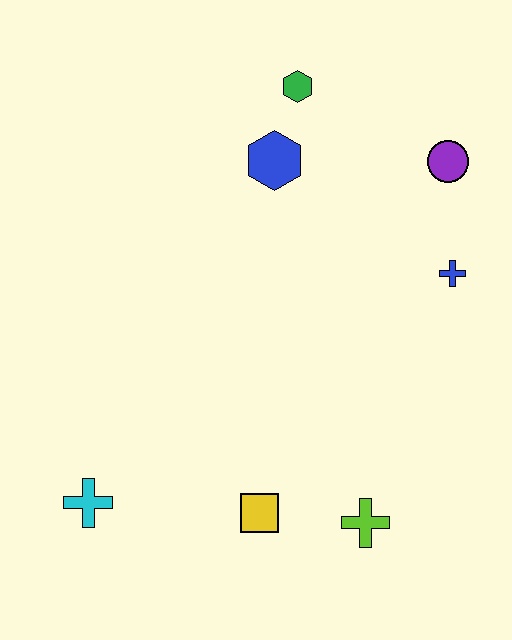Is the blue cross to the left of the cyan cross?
No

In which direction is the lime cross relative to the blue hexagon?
The lime cross is below the blue hexagon.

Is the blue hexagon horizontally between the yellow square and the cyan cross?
No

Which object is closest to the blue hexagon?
The green hexagon is closest to the blue hexagon.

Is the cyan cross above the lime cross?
Yes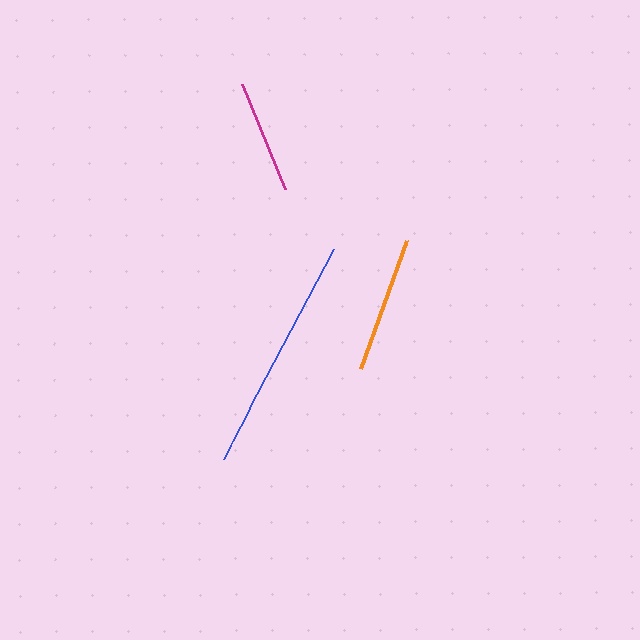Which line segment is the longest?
The blue line is the longest at approximately 236 pixels.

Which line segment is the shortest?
The magenta line is the shortest at approximately 113 pixels.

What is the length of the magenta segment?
The magenta segment is approximately 113 pixels long.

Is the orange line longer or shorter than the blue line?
The blue line is longer than the orange line.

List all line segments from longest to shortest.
From longest to shortest: blue, orange, magenta.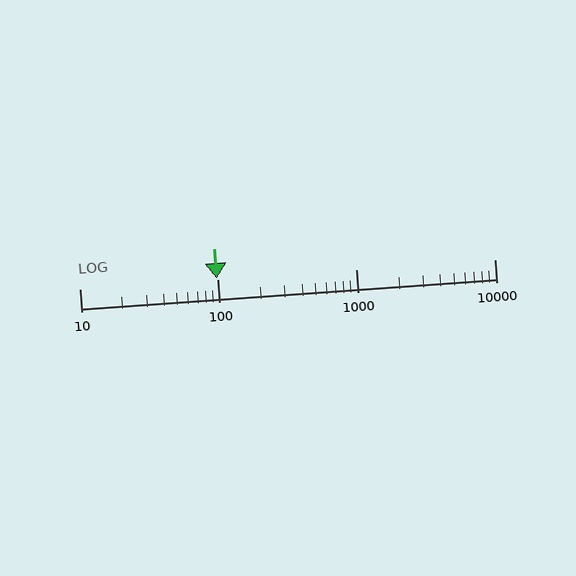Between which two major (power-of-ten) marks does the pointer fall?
The pointer is between 10 and 100.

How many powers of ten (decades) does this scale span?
The scale spans 3 decades, from 10 to 10000.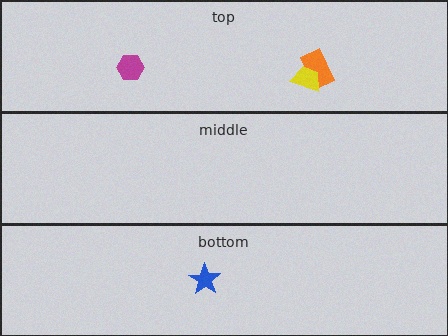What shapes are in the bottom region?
The blue star.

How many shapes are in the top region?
3.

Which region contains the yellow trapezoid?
The top region.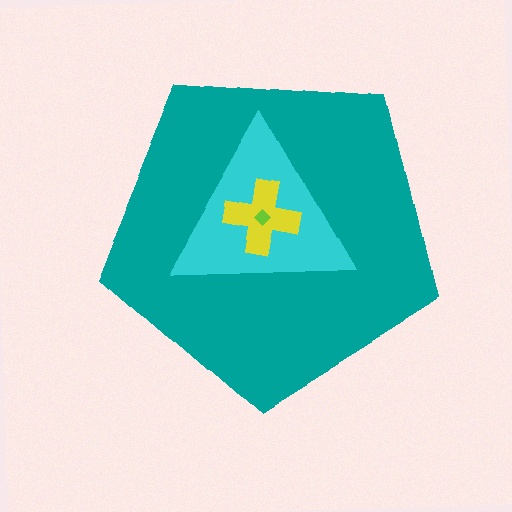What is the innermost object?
The lime diamond.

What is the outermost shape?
The teal pentagon.